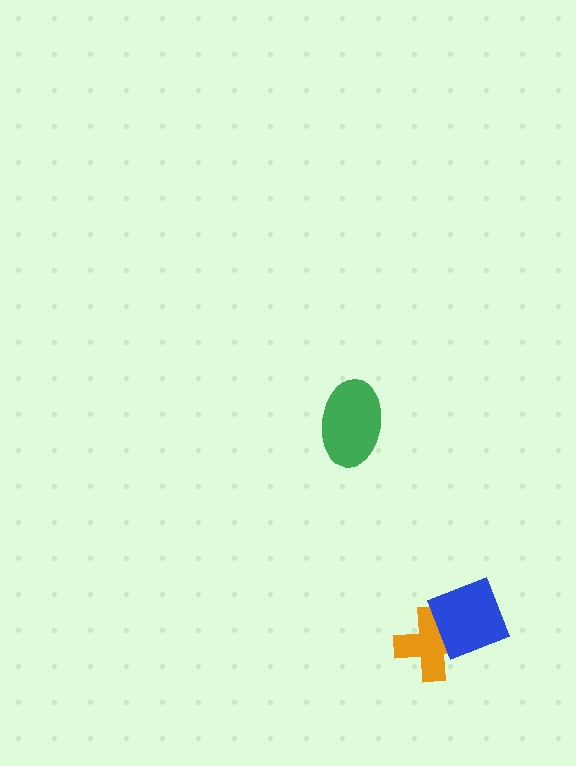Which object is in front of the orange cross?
The blue diamond is in front of the orange cross.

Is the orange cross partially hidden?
Yes, it is partially covered by another shape.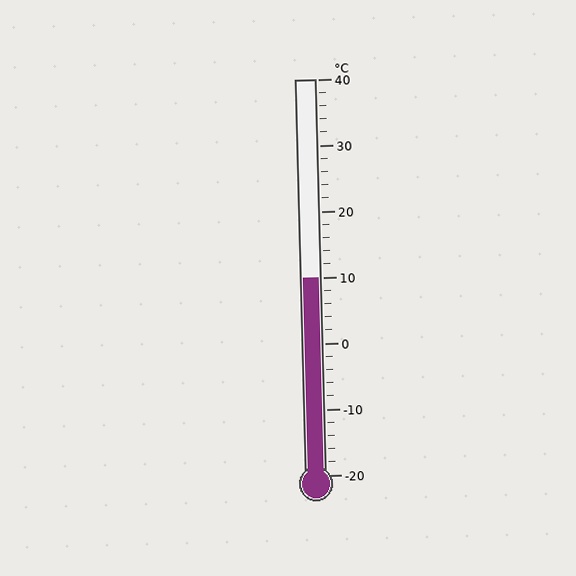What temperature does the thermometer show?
The thermometer shows approximately 10°C.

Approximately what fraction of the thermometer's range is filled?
The thermometer is filled to approximately 50% of its range.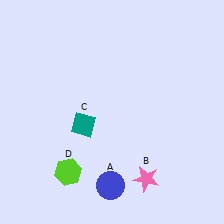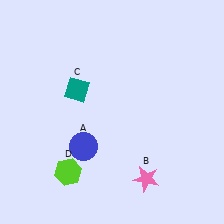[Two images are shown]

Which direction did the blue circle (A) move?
The blue circle (A) moved up.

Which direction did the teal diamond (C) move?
The teal diamond (C) moved up.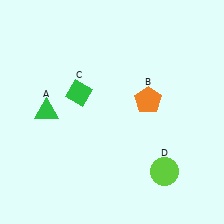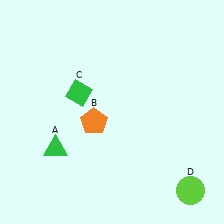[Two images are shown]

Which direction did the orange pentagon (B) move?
The orange pentagon (B) moved left.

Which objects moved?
The objects that moved are: the green triangle (A), the orange pentagon (B), the lime circle (D).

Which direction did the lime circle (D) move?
The lime circle (D) moved right.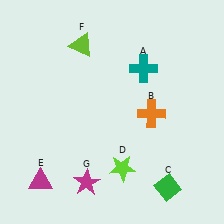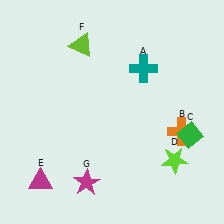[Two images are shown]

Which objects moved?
The objects that moved are: the orange cross (B), the green diamond (C), the lime star (D).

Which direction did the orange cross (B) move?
The orange cross (B) moved right.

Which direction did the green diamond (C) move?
The green diamond (C) moved up.